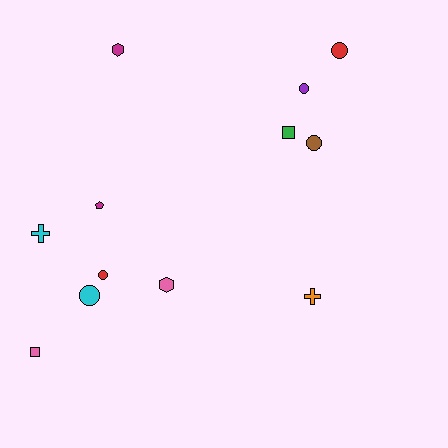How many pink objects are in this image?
There are 2 pink objects.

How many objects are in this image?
There are 12 objects.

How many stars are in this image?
There are no stars.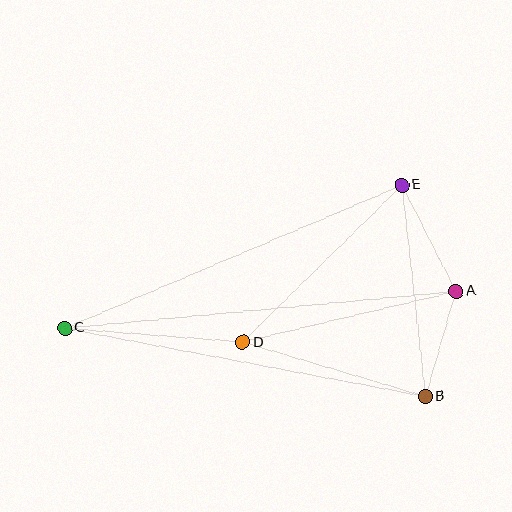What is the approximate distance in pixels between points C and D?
The distance between C and D is approximately 178 pixels.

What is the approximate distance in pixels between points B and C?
The distance between B and C is approximately 367 pixels.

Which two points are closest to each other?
Points A and B are closest to each other.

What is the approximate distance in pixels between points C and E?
The distance between C and E is approximately 366 pixels.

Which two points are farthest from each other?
Points A and C are farthest from each other.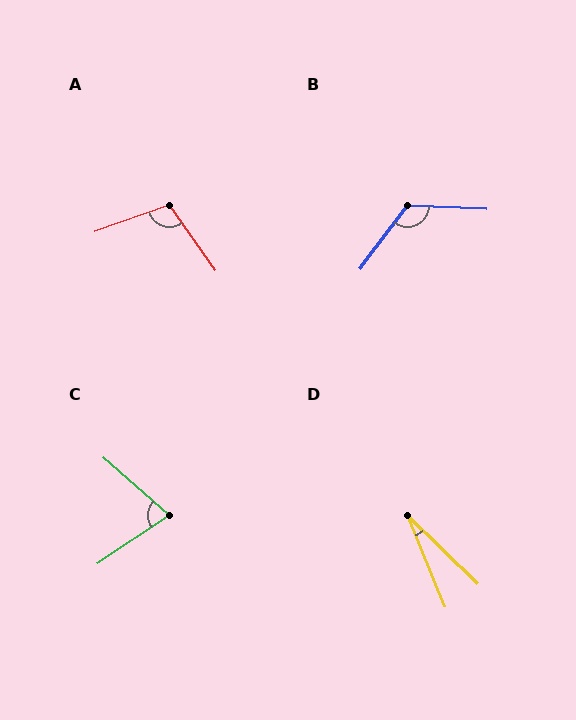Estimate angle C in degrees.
Approximately 75 degrees.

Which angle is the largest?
B, at approximately 124 degrees.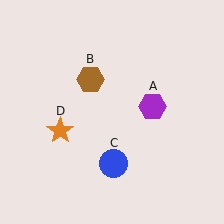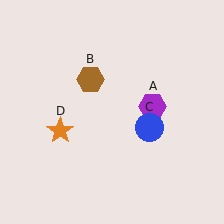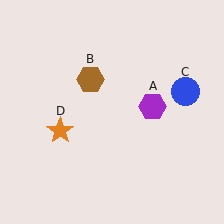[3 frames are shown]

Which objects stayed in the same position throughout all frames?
Purple hexagon (object A) and brown hexagon (object B) and orange star (object D) remained stationary.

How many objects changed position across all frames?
1 object changed position: blue circle (object C).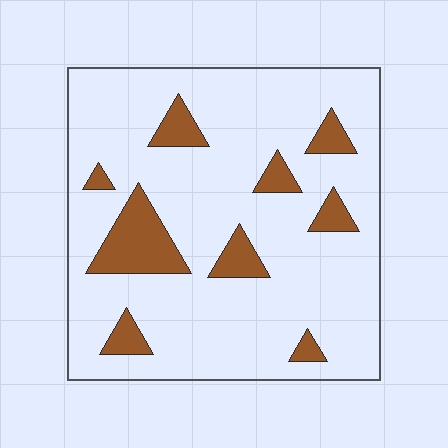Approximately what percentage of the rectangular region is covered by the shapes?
Approximately 15%.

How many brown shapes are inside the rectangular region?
9.